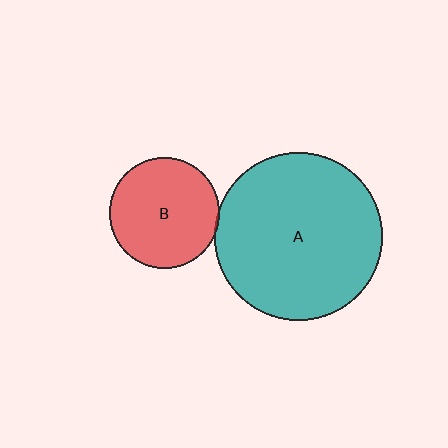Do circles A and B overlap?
Yes.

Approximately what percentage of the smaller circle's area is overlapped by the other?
Approximately 5%.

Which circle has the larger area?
Circle A (teal).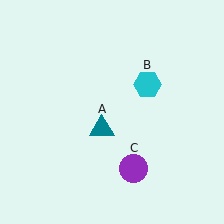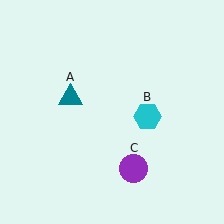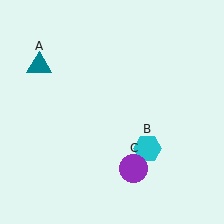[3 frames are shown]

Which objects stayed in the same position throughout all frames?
Purple circle (object C) remained stationary.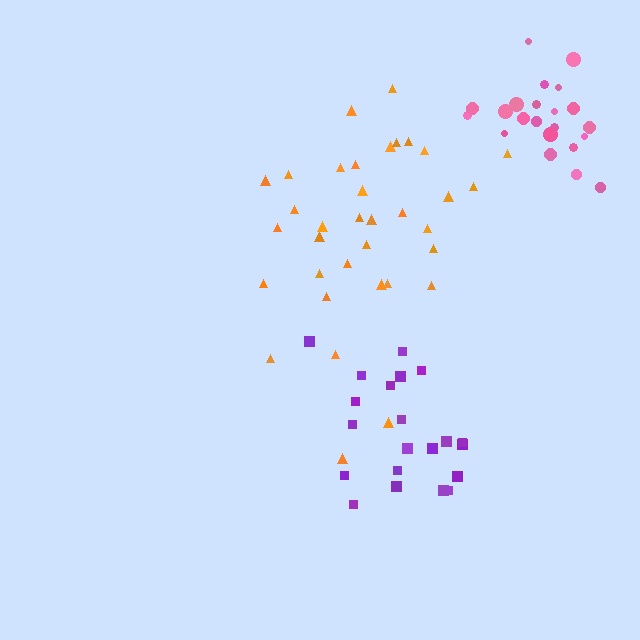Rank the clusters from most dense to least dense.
pink, orange, purple.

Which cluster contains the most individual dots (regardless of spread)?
Orange (35).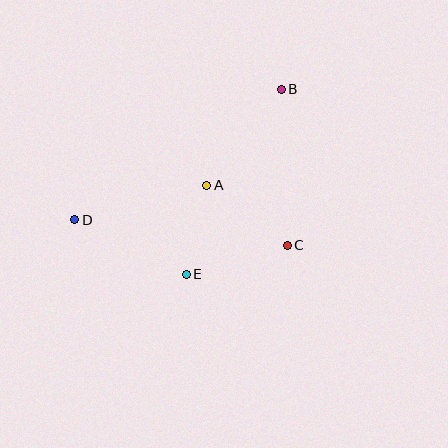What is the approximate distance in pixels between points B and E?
The distance between B and E is approximately 208 pixels.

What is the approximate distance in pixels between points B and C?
The distance between B and C is approximately 156 pixels.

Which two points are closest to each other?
Points A and E are closest to each other.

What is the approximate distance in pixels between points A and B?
The distance between A and B is approximately 121 pixels.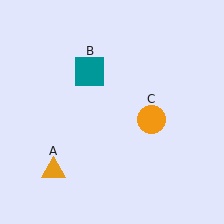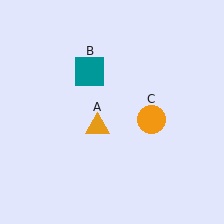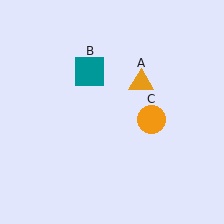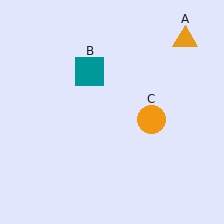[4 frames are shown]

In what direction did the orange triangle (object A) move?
The orange triangle (object A) moved up and to the right.